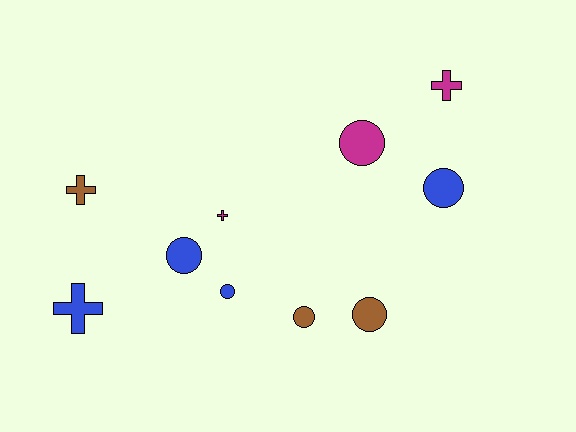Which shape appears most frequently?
Circle, with 6 objects.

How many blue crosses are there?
There is 1 blue cross.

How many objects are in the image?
There are 10 objects.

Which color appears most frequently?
Blue, with 4 objects.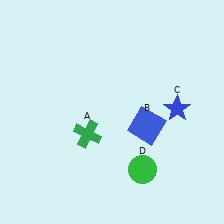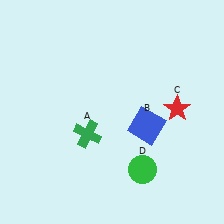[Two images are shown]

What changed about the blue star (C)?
In Image 1, C is blue. In Image 2, it changed to red.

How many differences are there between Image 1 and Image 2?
There is 1 difference between the two images.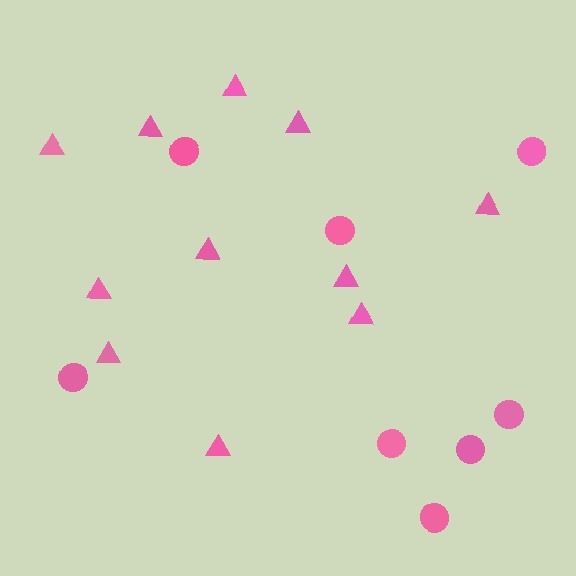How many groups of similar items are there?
There are 2 groups: one group of triangles (11) and one group of circles (8).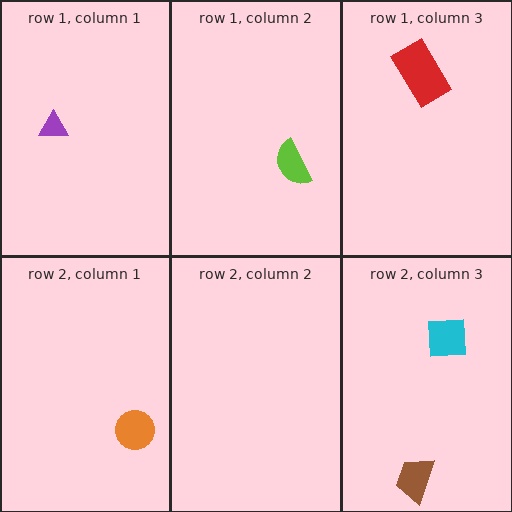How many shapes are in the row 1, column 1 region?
1.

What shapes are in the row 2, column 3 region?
The cyan square, the brown trapezoid.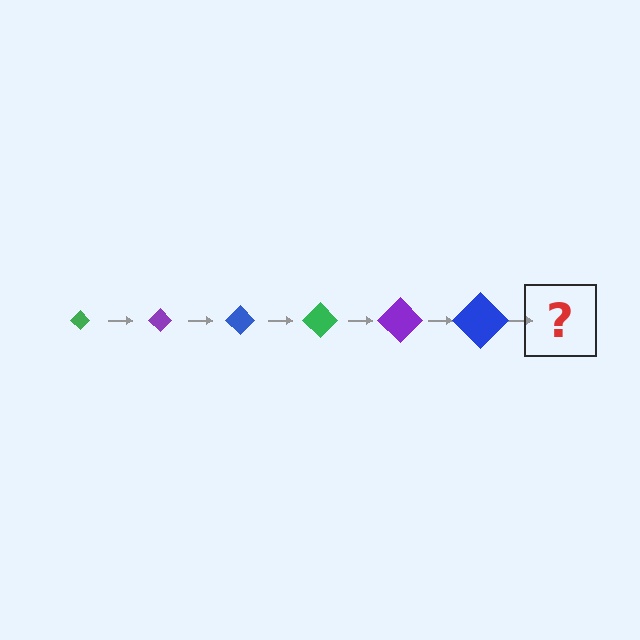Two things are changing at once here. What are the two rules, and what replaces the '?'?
The two rules are that the diamond grows larger each step and the color cycles through green, purple, and blue. The '?' should be a green diamond, larger than the previous one.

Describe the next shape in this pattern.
It should be a green diamond, larger than the previous one.